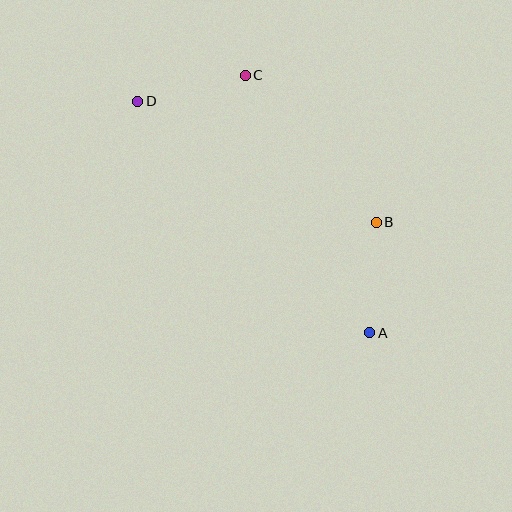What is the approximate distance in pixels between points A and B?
The distance between A and B is approximately 111 pixels.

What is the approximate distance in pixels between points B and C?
The distance between B and C is approximately 197 pixels.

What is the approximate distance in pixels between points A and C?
The distance between A and C is approximately 286 pixels.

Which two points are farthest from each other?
Points A and D are farthest from each other.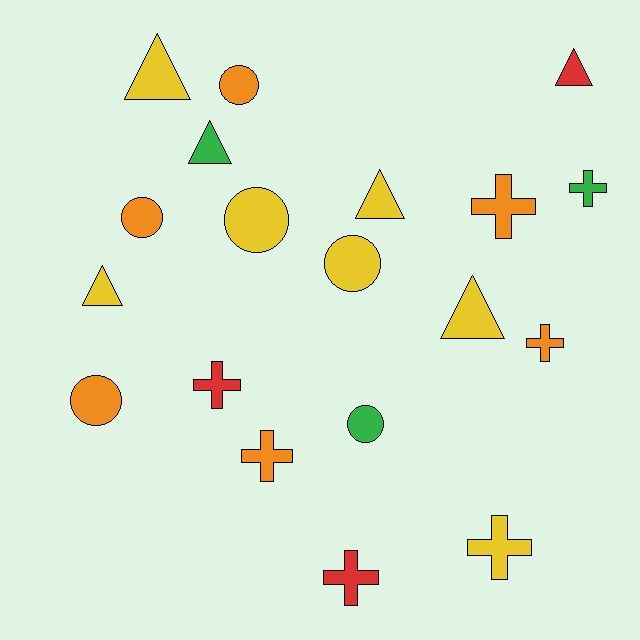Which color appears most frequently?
Yellow, with 7 objects.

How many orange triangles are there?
There are no orange triangles.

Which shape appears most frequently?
Cross, with 7 objects.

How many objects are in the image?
There are 19 objects.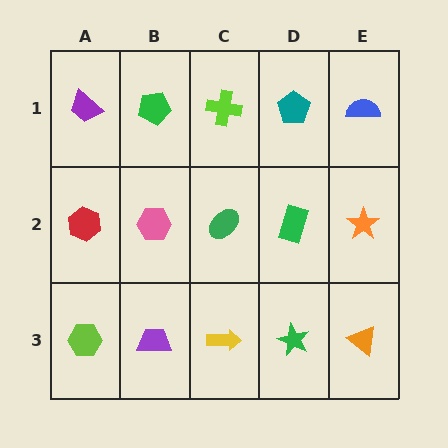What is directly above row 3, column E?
An orange star.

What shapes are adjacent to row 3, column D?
A green rectangle (row 2, column D), a yellow arrow (row 3, column C), an orange triangle (row 3, column E).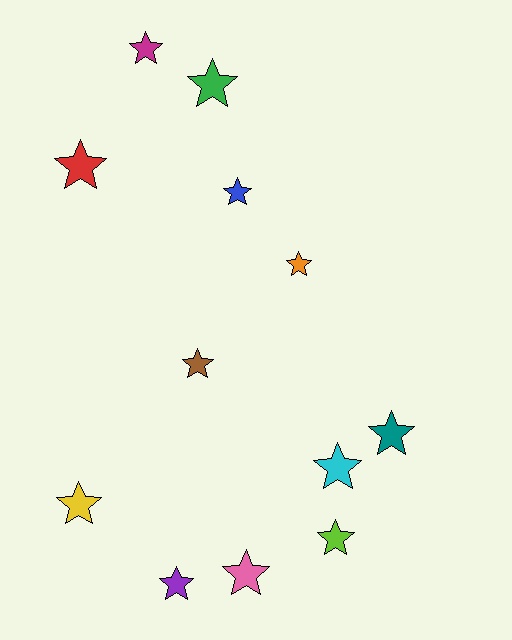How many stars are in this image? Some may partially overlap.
There are 12 stars.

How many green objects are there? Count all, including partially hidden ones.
There is 1 green object.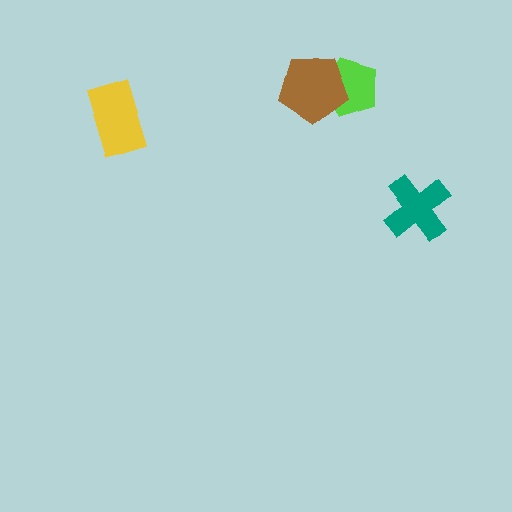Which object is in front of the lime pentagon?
The brown pentagon is in front of the lime pentagon.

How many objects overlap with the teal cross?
0 objects overlap with the teal cross.